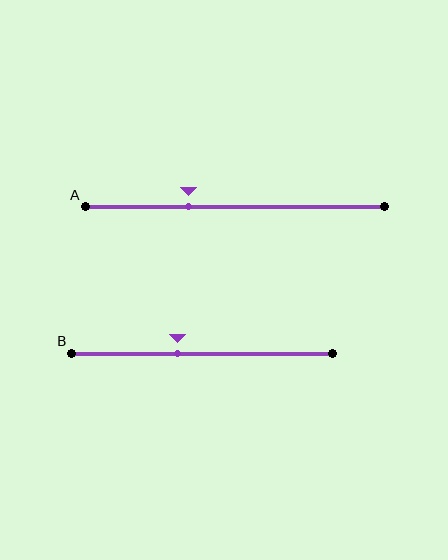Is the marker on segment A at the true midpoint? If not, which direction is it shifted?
No, the marker on segment A is shifted to the left by about 16% of the segment length.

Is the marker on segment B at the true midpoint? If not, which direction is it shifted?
No, the marker on segment B is shifted to the left by about 9% of the segment length.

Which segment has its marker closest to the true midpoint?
Segment B has its marker closest to the true midpoint.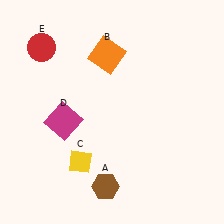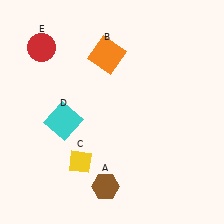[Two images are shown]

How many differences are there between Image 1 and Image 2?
There is 1 difference between the two images.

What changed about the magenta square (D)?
In Image 1, D is magenta. In Image 2, it changed to cyan.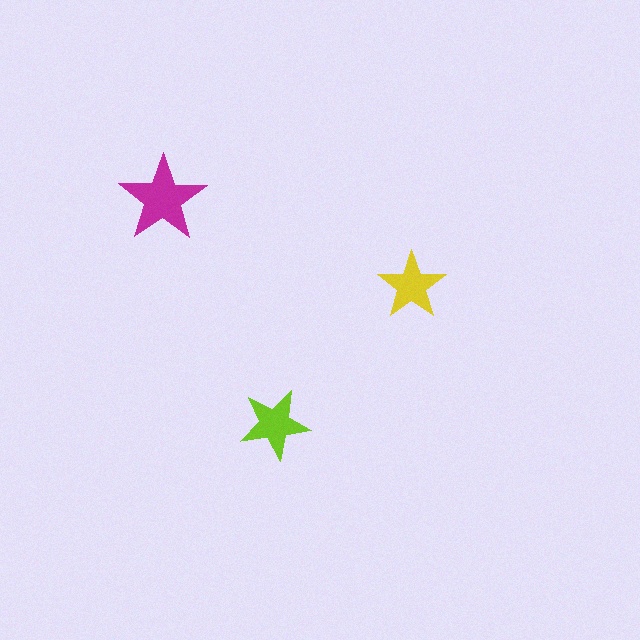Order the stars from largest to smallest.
the magenta one, the lime one, the yellow one.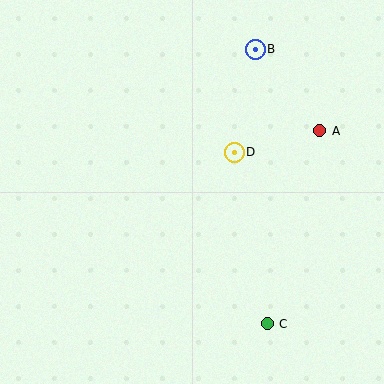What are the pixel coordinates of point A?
Point A is at (320, 131).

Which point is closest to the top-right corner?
Point B is closest to the top-right corner.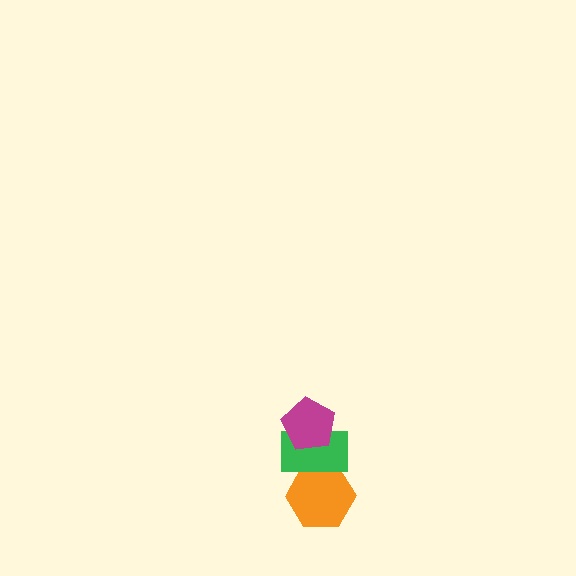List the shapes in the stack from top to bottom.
From top to bottom: the magenta pentagon, the green rectangle, the orange hexagon.